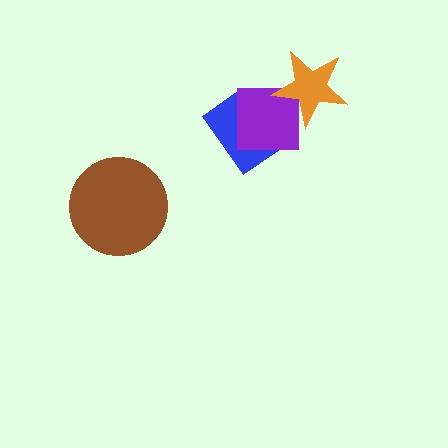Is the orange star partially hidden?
No, no other shape covers it.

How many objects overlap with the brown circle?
0 objects overlap with the brown circle.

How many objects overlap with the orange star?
1 object overlaps with the orange star.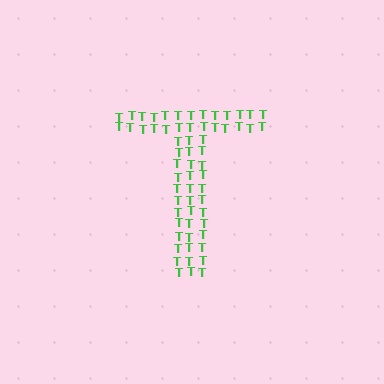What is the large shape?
The large shape is the letter T.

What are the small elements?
The small elements are letter T's.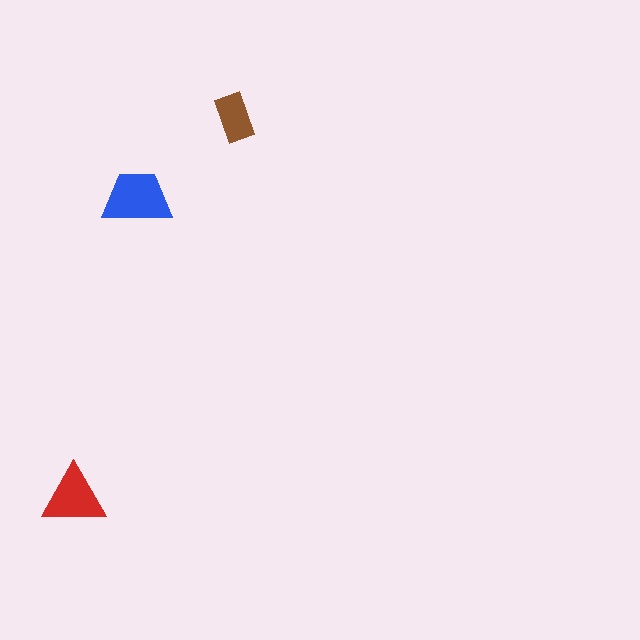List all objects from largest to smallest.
The blue trapezoid, the red triangle, the brown rectangle.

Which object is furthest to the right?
The brown rectangle is rightmost.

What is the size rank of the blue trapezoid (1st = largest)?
1st.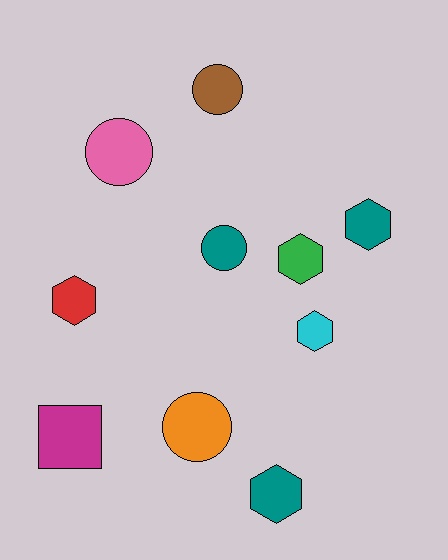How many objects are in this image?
There are 10 objects.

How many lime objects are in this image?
There are no lime objects.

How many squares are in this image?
There is 1 square.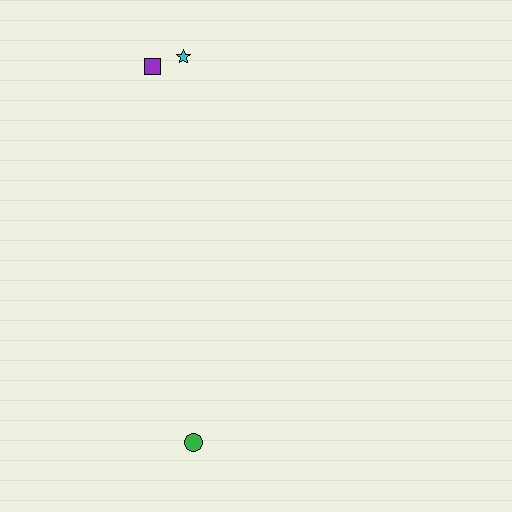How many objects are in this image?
There are 3 objects.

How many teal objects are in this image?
There are no teal objects.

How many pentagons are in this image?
There are no pentagons.